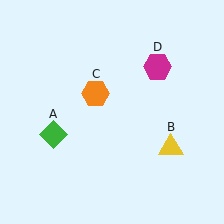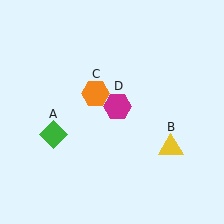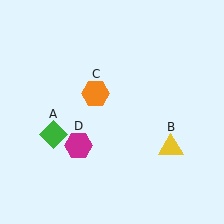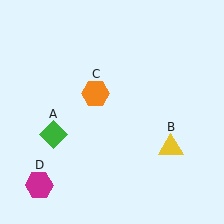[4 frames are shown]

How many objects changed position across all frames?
1 object changed position: magenta hexagon (object D).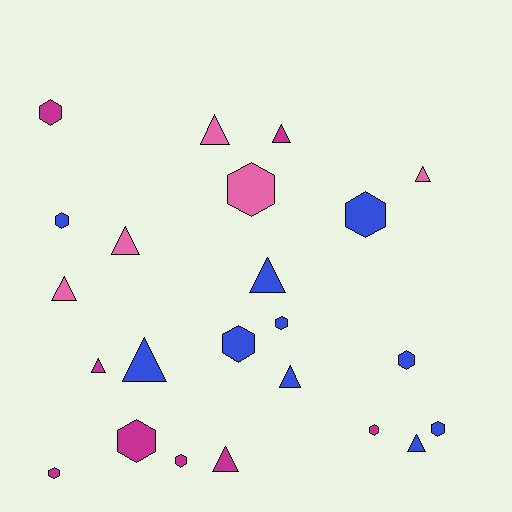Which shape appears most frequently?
Hexagon, with 12 objects.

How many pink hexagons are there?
There is 1 pink hexagon.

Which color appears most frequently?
Blue, with 10 objects.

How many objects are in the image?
There are 23 objects.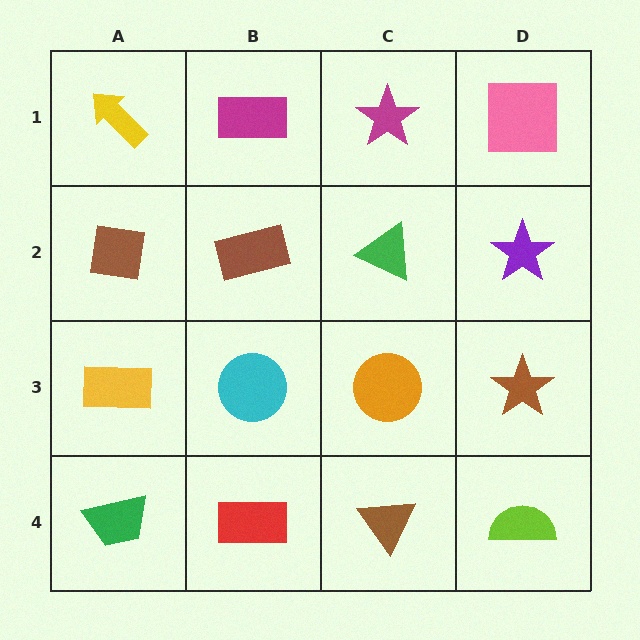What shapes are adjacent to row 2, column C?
A magenta star (row 1, column C), an orange circle (row 3, column C), a brown rectangle (row 2, column B), a purple star (row 2, column D).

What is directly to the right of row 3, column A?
A cyan circle.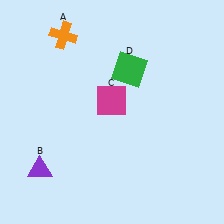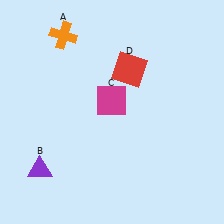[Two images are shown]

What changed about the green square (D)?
In Image 1, D is green. In Image 2, it changed to red.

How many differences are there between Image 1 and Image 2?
There is 1 difference between the two images.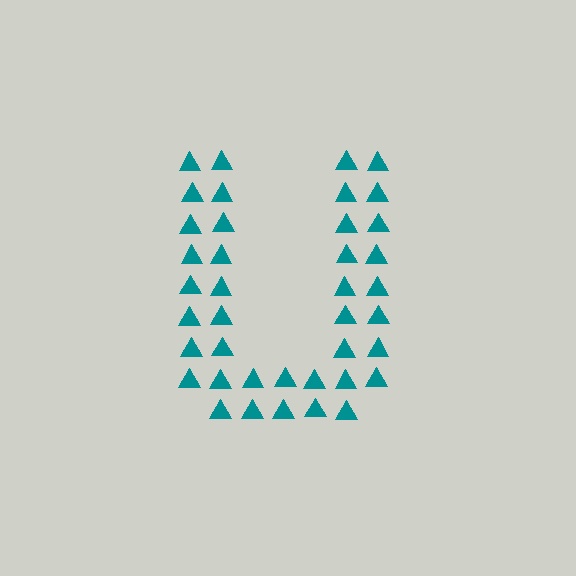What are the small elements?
The small elements are triangles.